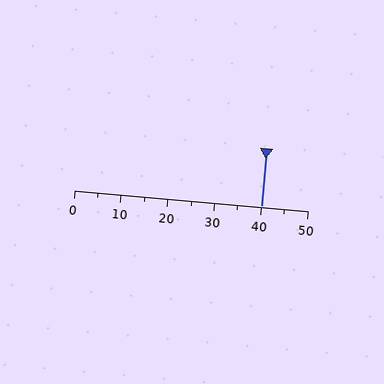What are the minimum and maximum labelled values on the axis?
The axis runs from 0 to 50.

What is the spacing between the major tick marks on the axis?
The major ticks are spaced 10 apart.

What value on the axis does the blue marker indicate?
The marker indicates approximately 40.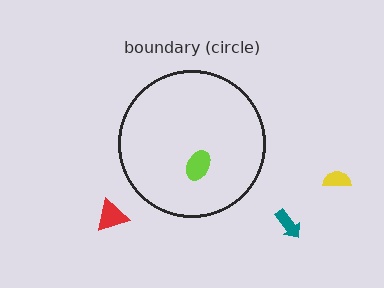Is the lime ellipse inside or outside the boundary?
Inside.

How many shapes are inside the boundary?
1 inside, 3 outside.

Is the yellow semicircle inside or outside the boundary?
Outside.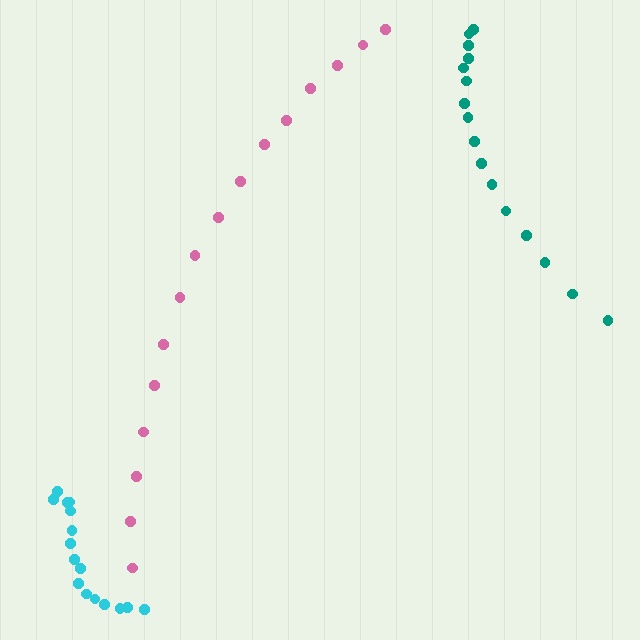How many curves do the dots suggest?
There are 3 distinct paths.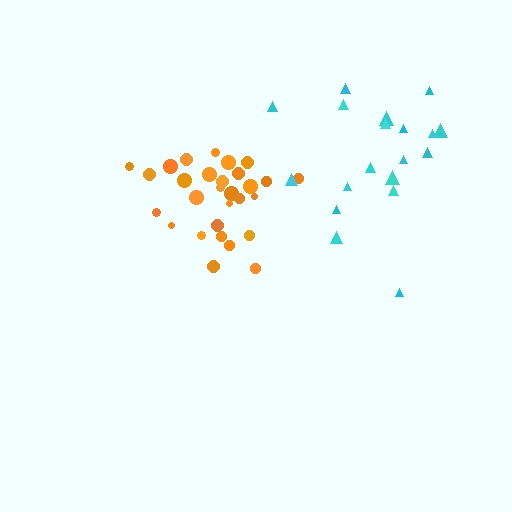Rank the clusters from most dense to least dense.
orange, cyan.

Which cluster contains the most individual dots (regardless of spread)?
Orange (30).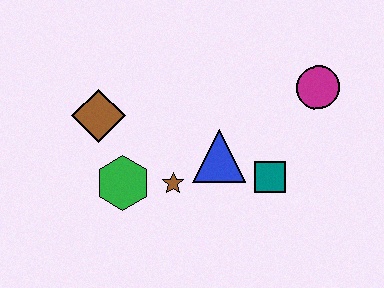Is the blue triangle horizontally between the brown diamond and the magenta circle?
Yes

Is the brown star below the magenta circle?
Yes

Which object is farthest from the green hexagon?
The magenta circle is farthest from the green hexagon.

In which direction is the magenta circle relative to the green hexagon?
The magenta circle is to the right of the green hexagon.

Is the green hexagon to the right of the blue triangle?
No